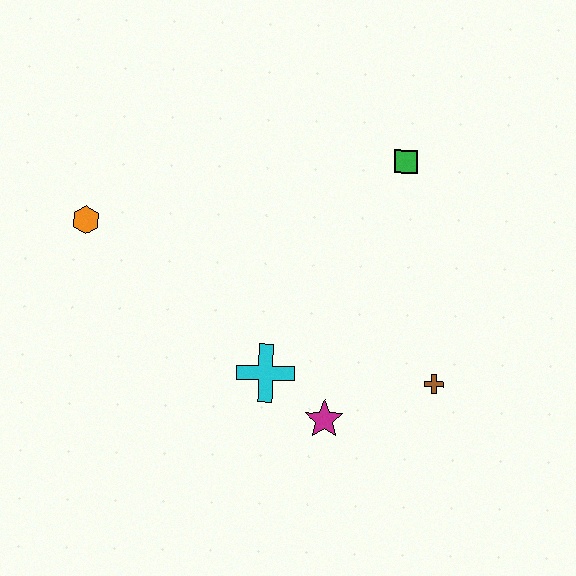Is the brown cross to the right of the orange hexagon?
Yes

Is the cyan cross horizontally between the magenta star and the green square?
No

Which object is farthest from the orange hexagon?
The brown cross is farthest from the orange hexagon.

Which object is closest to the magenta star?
The cyan cross is closest to the magenta star.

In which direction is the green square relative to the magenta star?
The green square is above the magenta star.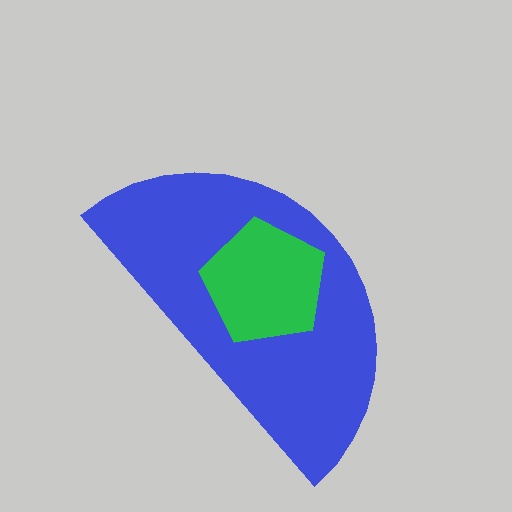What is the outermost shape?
The blue semicircle.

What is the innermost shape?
The green pentagon.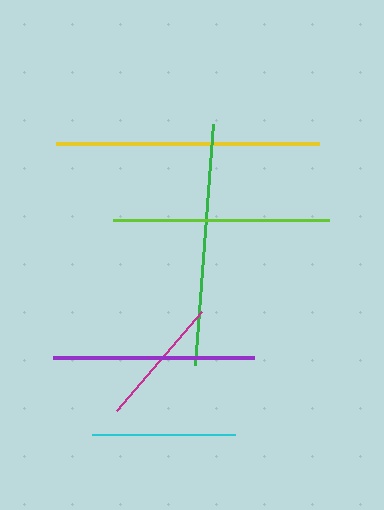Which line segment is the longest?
The yellow line is the longest at approximately 263 pixels.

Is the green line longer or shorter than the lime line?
The green line is longer than the lime line.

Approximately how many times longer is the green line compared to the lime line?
The green line is approximately 1.1 times the length of the lime line.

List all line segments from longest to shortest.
From longest to shortest: yellow, green, lime, purple, cyan, magenta.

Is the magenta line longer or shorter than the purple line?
The purple line is longer than the magenta line.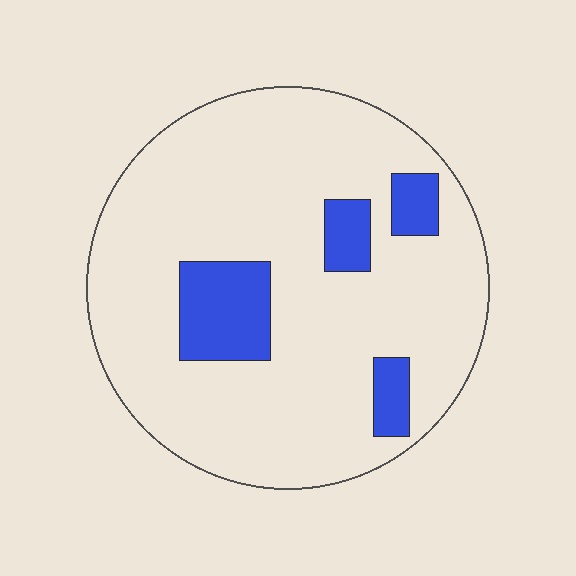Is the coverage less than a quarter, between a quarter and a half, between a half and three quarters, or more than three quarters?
Less than a quarter.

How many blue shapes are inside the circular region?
4.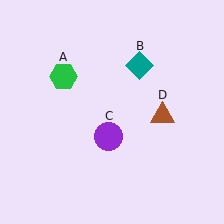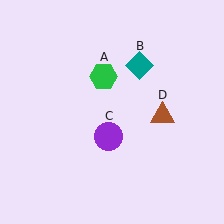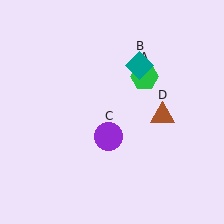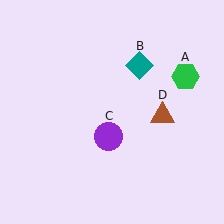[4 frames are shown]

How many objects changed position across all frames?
1 object changed position: green hexagon (object A).